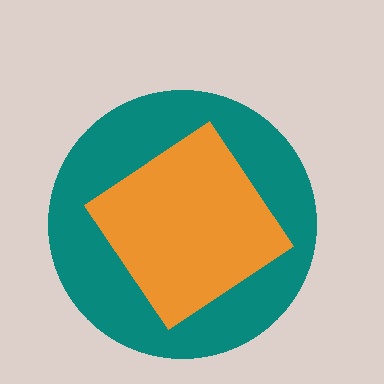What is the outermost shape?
The teal circle.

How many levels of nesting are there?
2.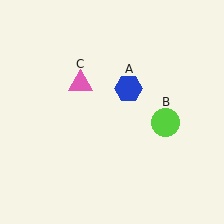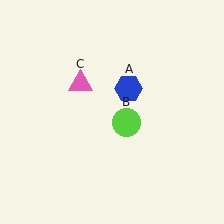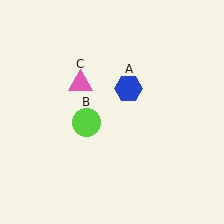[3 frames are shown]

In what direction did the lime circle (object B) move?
The lime circle (object B) moved left.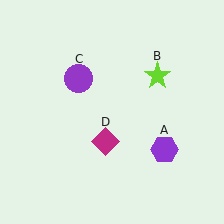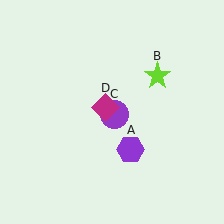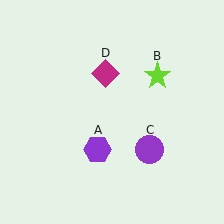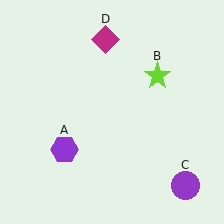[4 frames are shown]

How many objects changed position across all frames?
3 objects changed position: purple hexagon (object A), purple circle (object C), magenta diamond (object D).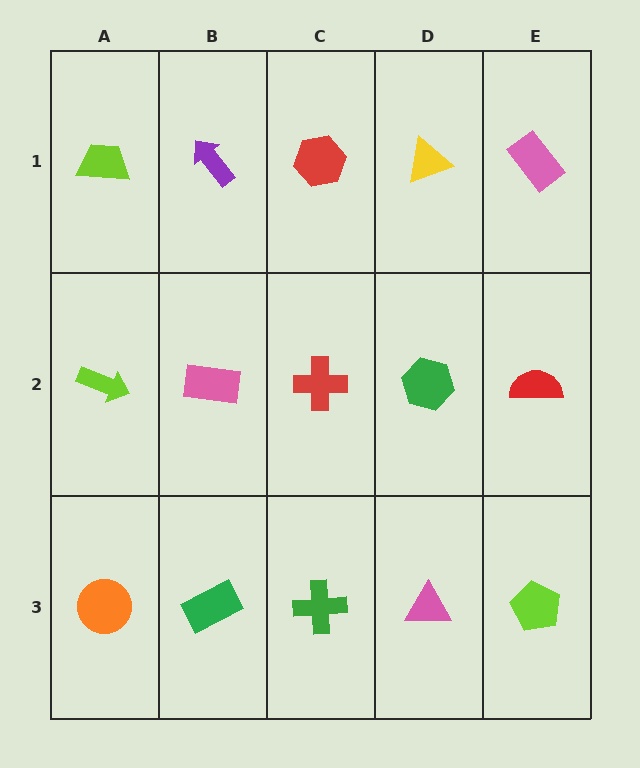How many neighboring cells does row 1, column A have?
2.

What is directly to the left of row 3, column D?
A green cross.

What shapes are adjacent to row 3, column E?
A red semicircle (row 2, column E), a pink triangle (row 3, column D).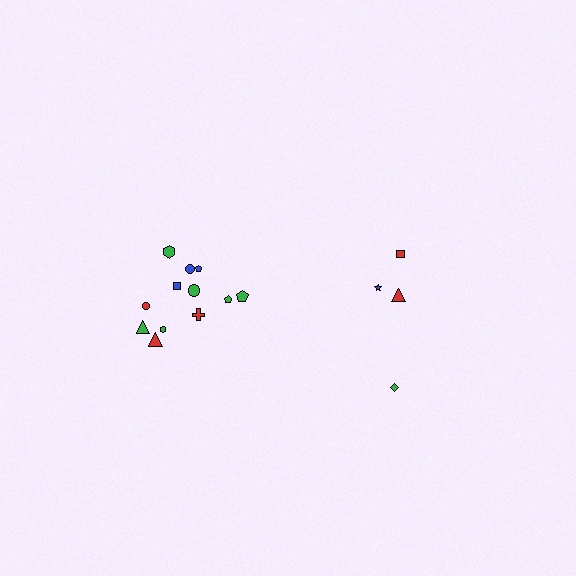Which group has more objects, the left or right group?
The left group.